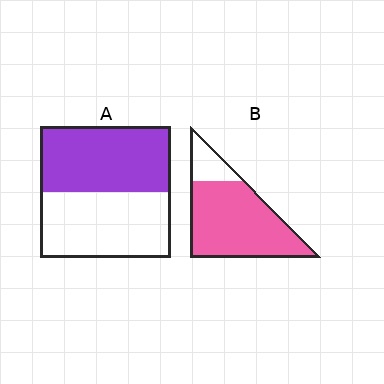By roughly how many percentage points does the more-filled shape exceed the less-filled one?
By roughly 30 percentage points (B over A).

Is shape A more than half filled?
Roughly half.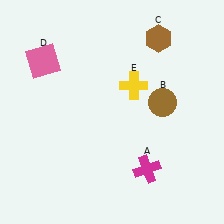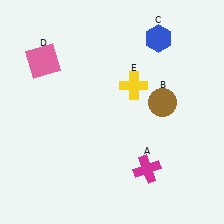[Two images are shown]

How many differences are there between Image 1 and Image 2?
There is 1 difference between the two images.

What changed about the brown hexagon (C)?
In Image 1, C is brown. In Image 2, it changed to blue.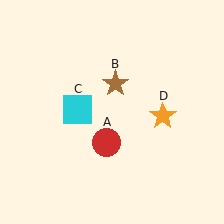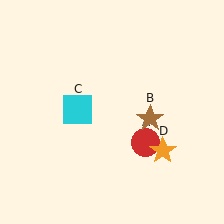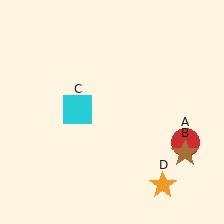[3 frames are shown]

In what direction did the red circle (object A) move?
The red circle (object A) moved right.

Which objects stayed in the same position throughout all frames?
Cyan square (object C) remained stationary.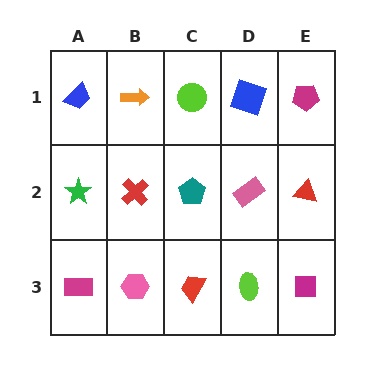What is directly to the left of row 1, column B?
A blue trapezoid.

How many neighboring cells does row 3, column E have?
2.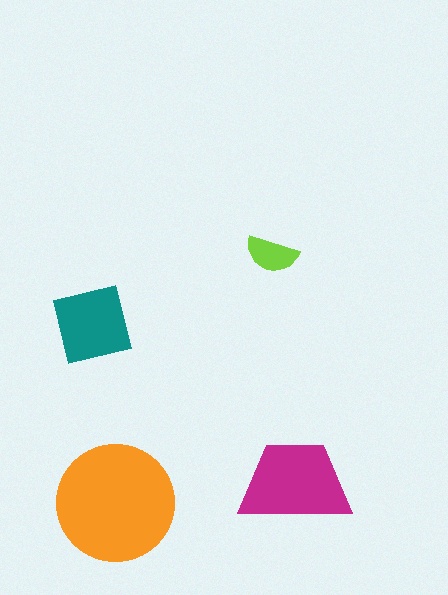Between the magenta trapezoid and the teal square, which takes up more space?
The magenta trapezoid.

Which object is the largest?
The orange circle.